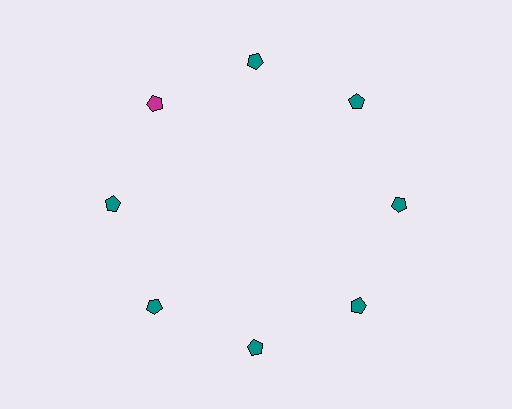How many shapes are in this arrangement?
There are 8 shapes arranged in a ring pattern.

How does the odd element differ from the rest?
It has a different color: magenta instead of teal.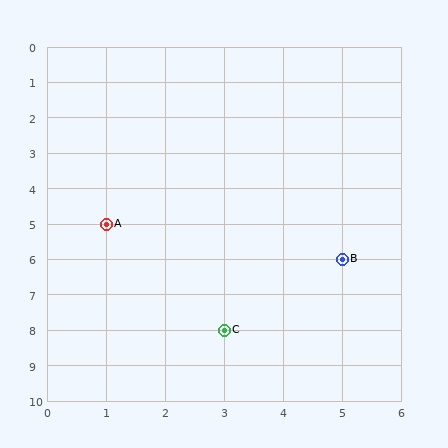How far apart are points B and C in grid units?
Points B and C are 2 columns and 2 rows apart (about 2.8 grid units diagonally).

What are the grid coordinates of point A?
Point A is at grid coordinates (1, 5).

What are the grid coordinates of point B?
Point B is at grid coordinates (5, 6).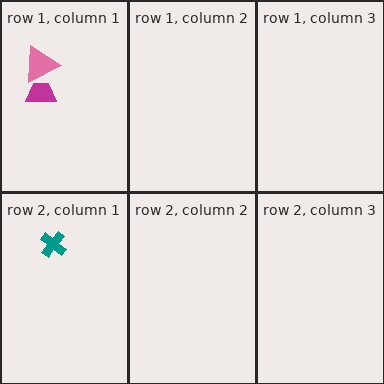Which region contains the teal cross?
The row 2, column 1 region.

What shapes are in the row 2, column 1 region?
The teal cross.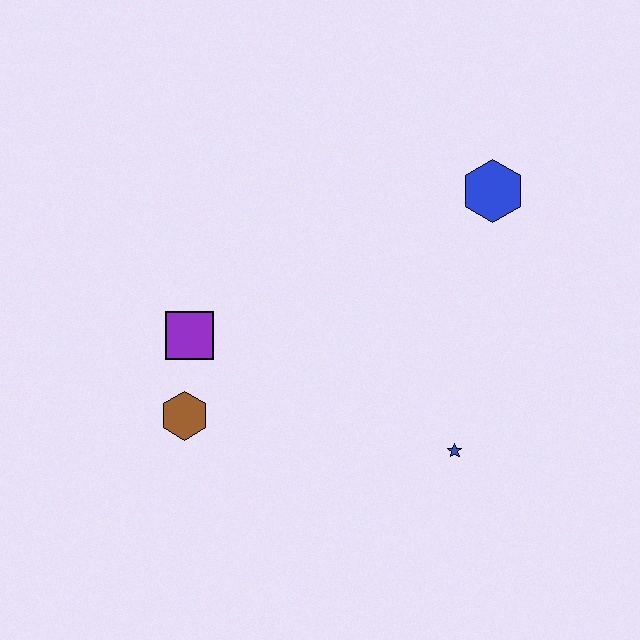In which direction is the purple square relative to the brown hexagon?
The purple square is above the brown hexagon.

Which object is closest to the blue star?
The blue hexagon is closest to the blue star.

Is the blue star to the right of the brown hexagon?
Yes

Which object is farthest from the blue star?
The purple square is farthest from the blue star.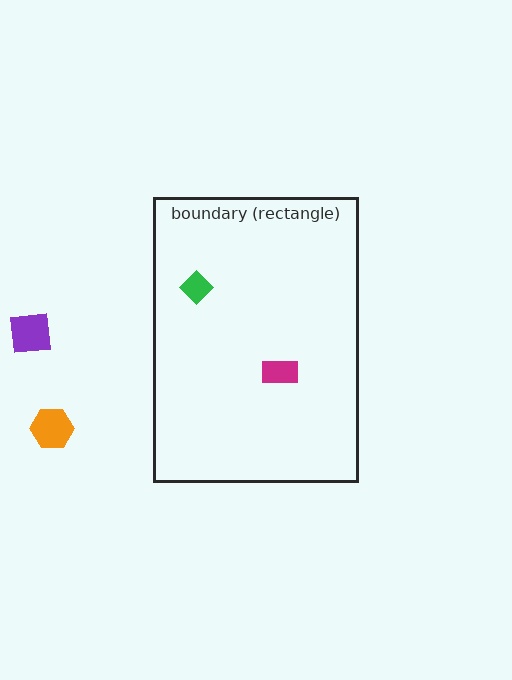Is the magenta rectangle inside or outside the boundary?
Inside.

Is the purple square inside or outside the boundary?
Outside.